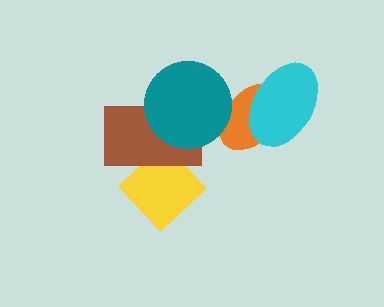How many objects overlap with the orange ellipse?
2 objects overlap with the orange ellipse.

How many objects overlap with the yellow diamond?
1 object overlaps with the yellow diamond.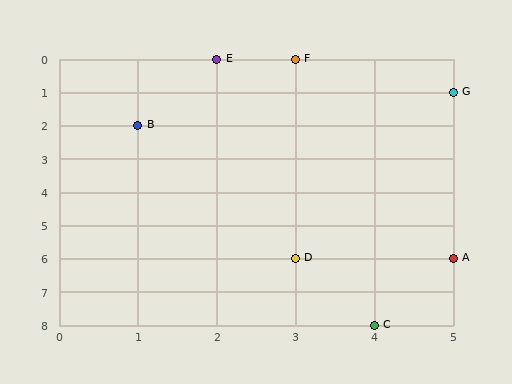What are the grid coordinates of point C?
Point C is at grid coordinates (4, 8).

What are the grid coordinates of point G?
Point G is at grid coordinates (5, 1).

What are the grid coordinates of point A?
Point A is at grid coordinates (5, 6).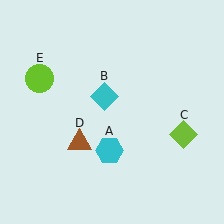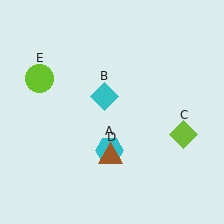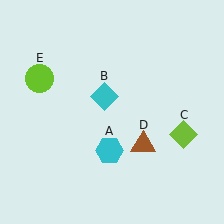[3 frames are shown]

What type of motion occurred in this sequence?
The brown triangle (object D) rotated counterclockwise around the center of the scene.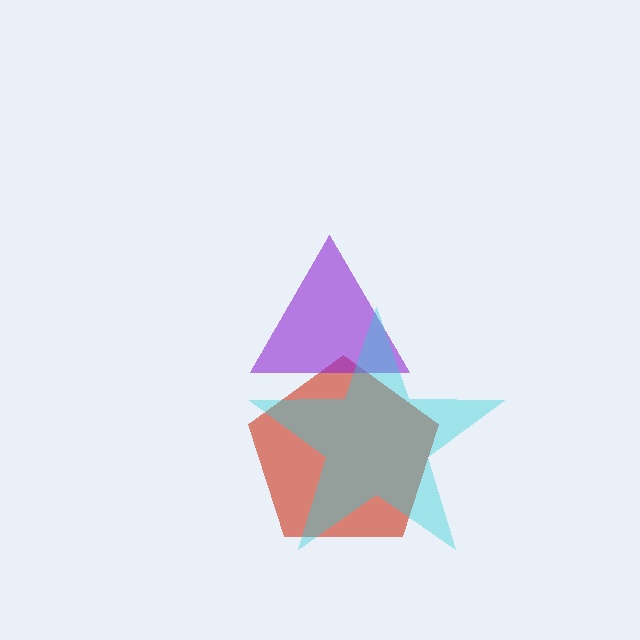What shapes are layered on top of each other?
The layered shapes are: a red pentagon, a purple triangle, a cyan star.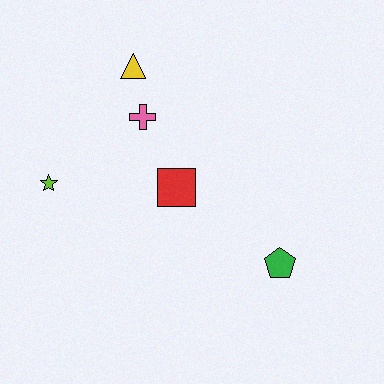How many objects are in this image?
There are 5 objects.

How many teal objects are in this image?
There are no teal objects.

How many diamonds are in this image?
There are no diamonds.